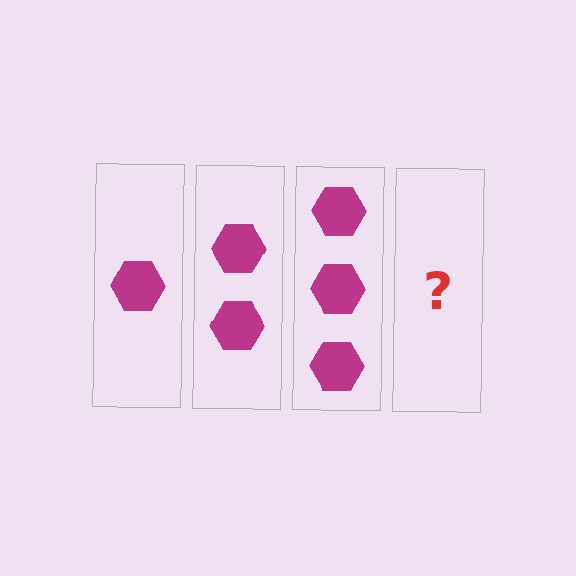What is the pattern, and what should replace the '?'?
The pattern is that each step adds one more hexagon. The '?' should be 4 hexagons.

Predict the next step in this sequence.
The next step is 4 hexagons.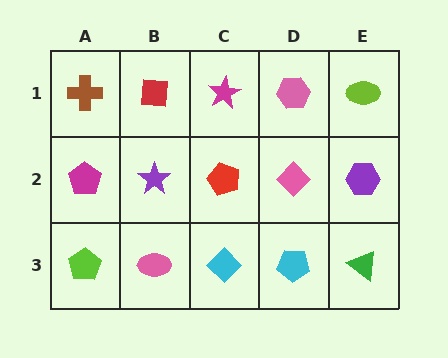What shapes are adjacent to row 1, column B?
A purple star (row 2, column B), a brown cross (row 1, column A), a magenta star (row 1, column C).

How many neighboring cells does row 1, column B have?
3.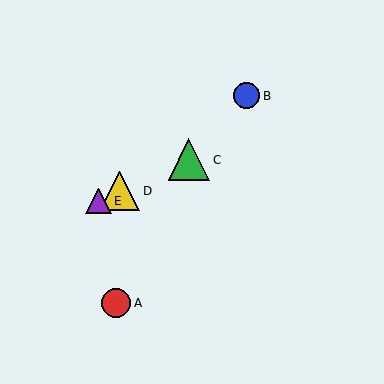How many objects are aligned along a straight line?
3 objects (C, D, E) are aligned along a straight line.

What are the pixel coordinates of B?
Object B is at (247, 96).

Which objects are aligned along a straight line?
Objects C, D, E are aligned along a straight line.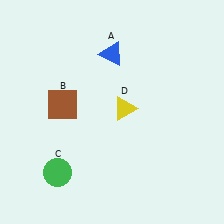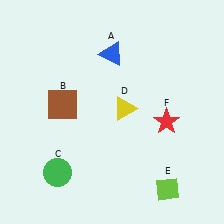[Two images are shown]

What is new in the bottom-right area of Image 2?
A lime diamond (E) was added in the bottom-right area of Image 2.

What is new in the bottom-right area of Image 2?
A red star (F) was added in the bottom-right area of Image 2.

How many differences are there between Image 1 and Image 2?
There are 2 differences between the two images.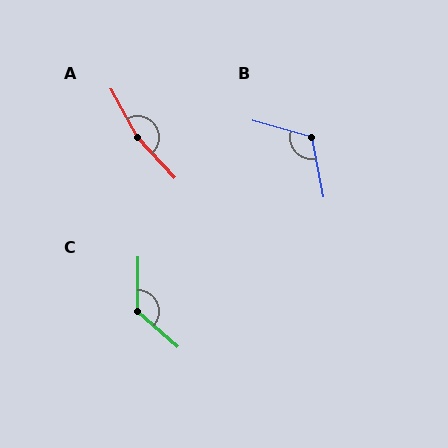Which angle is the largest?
A, at approximately 166 degrees.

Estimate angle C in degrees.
Approximately 131 degrees.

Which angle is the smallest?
B, at approximately 117 degrees.